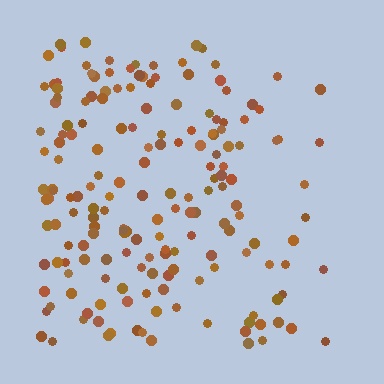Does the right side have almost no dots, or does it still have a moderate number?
Still a moderate number, just noticeably fewer than the left.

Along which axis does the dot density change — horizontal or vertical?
Horizontal.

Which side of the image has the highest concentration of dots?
The left.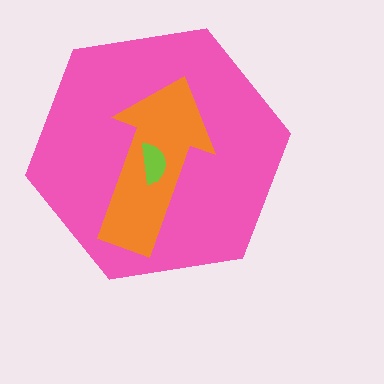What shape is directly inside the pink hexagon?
The orange arrow.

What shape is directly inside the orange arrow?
The lime semicircle.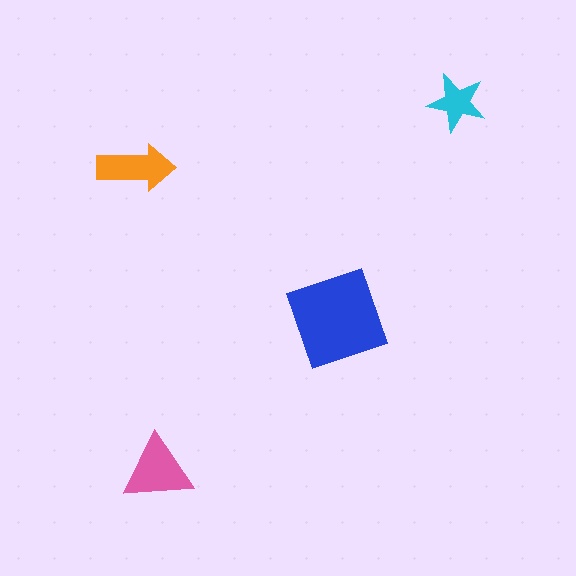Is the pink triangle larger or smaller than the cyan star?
Larger.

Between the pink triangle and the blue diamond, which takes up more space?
The blue diamond.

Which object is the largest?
The blue diamond.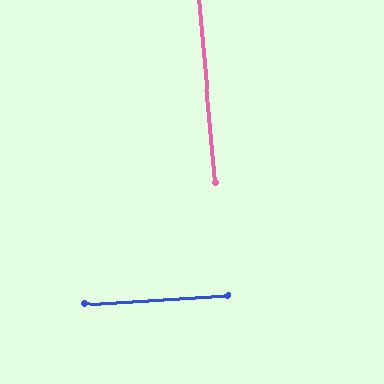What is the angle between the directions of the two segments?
Approximately 88 degrees.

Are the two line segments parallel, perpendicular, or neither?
Perpendicular — they meet at approximately 88°.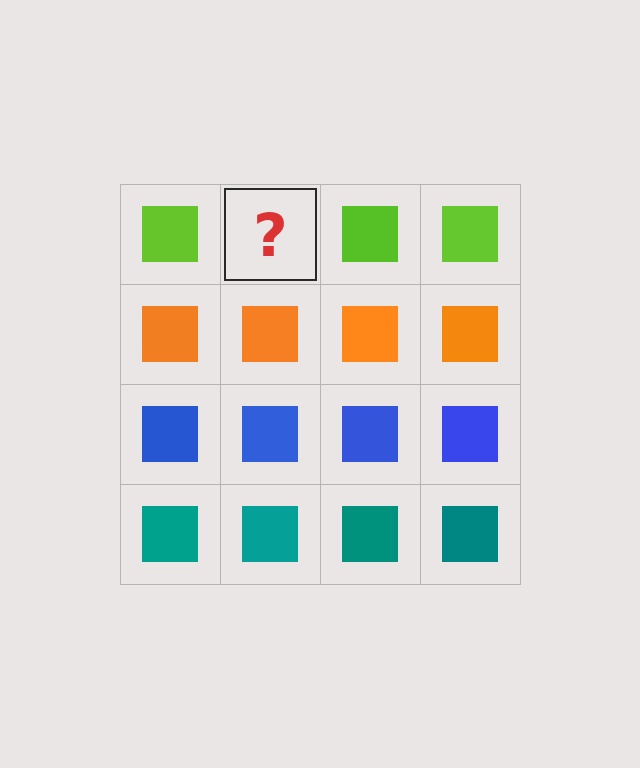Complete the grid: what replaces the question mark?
The question mark should be replaced with a lime square.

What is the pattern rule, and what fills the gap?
The rule is that each row has a consistent color. The gap should be filled with a lime square.